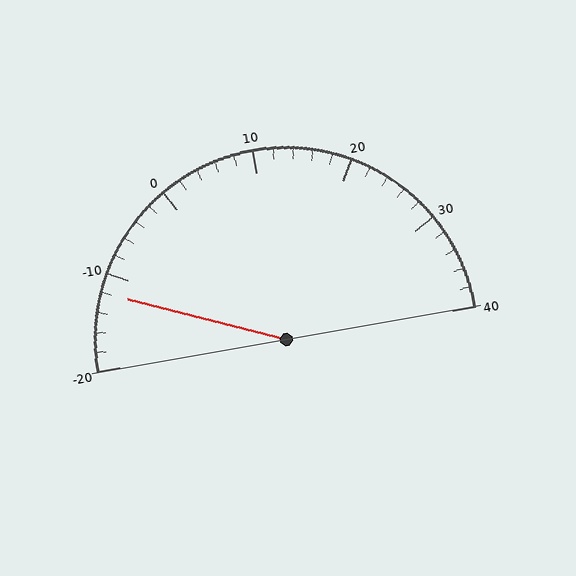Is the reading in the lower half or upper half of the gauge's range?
The reading is in the lower half of the range (-20 to 40).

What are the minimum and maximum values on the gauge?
The gauge ranges from -20 to 40.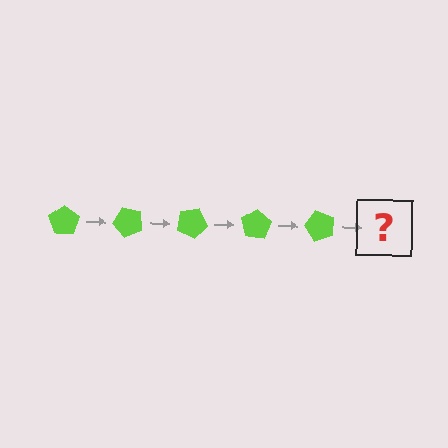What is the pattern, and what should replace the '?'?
The pattern is that the pentagon rotates 50 degrees each step. The '?' should be a lime pentagon rotated 250 degrees.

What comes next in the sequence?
The next element should be a lime pentagon rotated 250 degrees.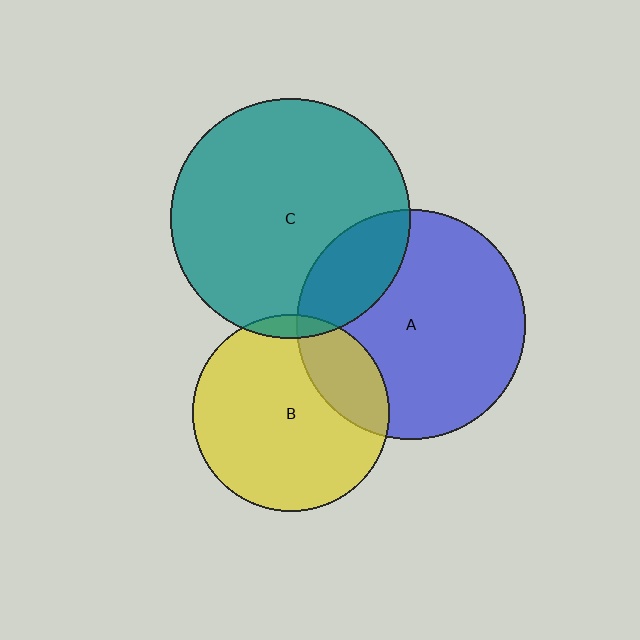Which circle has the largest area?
Circle C (teal).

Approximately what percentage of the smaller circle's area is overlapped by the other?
Approximately 20%.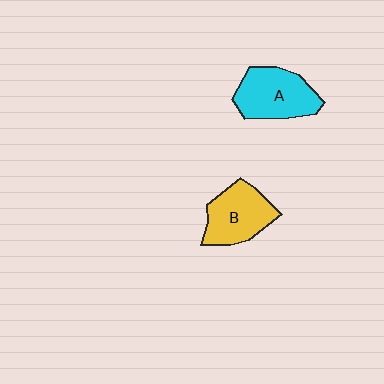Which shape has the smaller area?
Shape B (yellow).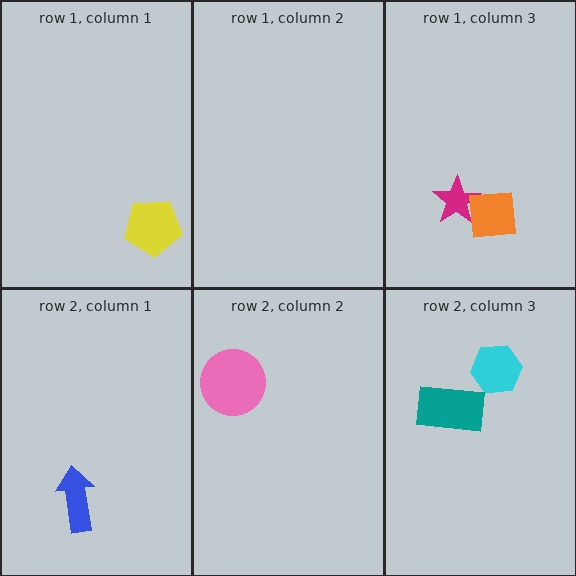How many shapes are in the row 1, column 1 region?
1.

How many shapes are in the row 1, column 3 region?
2.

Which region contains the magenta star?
The row 1, column 3 region.